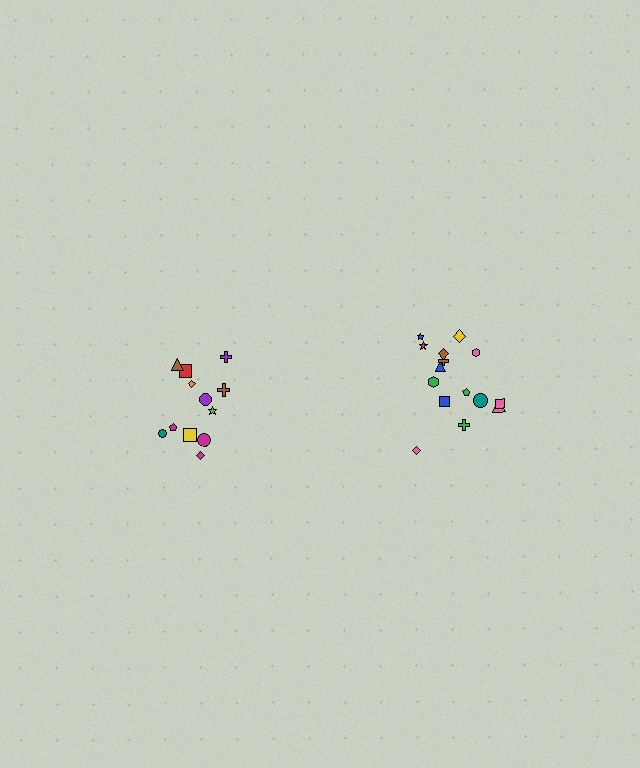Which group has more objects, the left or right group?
The right group.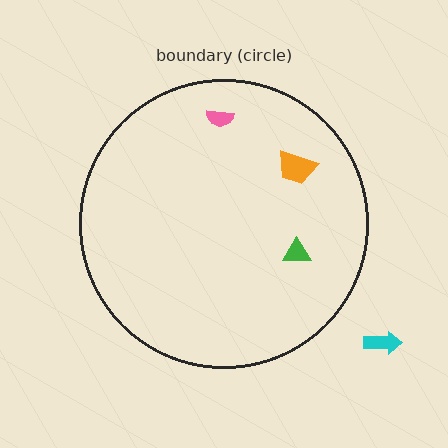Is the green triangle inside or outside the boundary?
Inside.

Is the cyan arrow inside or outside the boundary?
Outside.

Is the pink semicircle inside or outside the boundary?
Inside.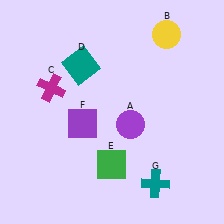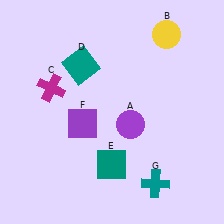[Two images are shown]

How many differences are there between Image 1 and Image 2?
There is 1 difference between the two images.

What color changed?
The square (E) changed from green in Image 1 to teal in Image 2.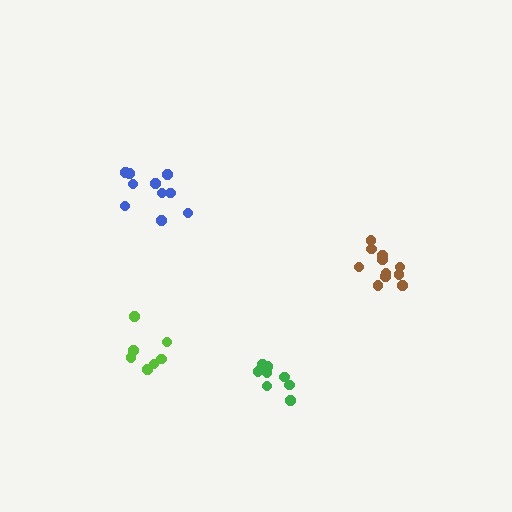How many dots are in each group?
Group 1: 10 dots, Group 2: 7 dots, Group 3: 8 dots, Group 4: 11 dots (36 total).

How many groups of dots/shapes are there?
There are 4 groups.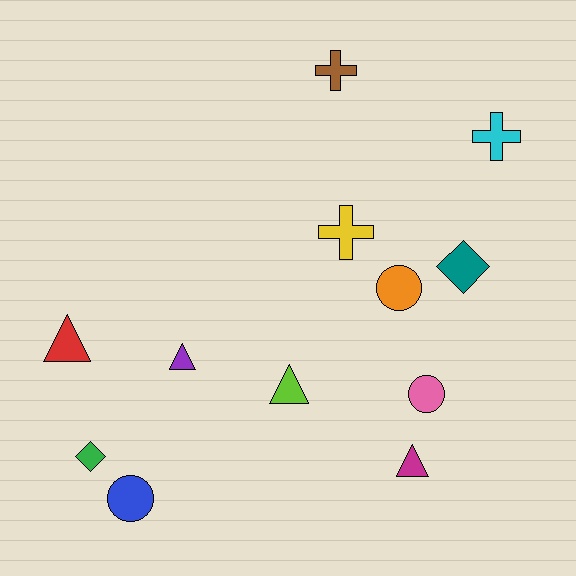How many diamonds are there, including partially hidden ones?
There are 2 diamonds.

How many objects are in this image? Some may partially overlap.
There are 12 objects.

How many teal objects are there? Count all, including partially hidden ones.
There is 1 teal object.